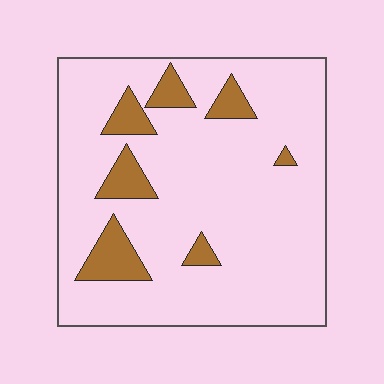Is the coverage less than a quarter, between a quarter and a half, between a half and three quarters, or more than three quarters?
Less than a quarter.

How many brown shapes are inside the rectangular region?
7.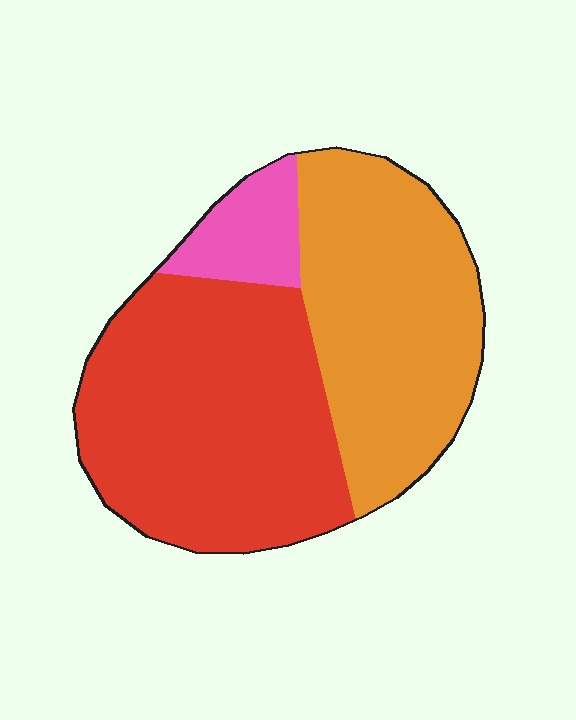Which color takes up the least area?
Pink, at roughly 10%.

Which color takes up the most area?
Red, at roughly 50%.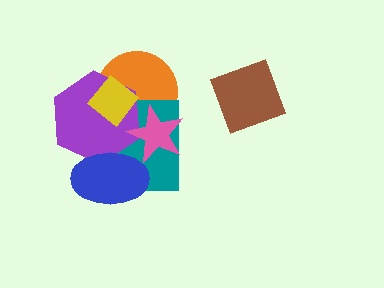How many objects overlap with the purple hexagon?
5 objects overlap with the purple hexagon.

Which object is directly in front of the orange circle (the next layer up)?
The teal square is directly in front of the orange circle.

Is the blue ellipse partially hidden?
No, no other shape covers it.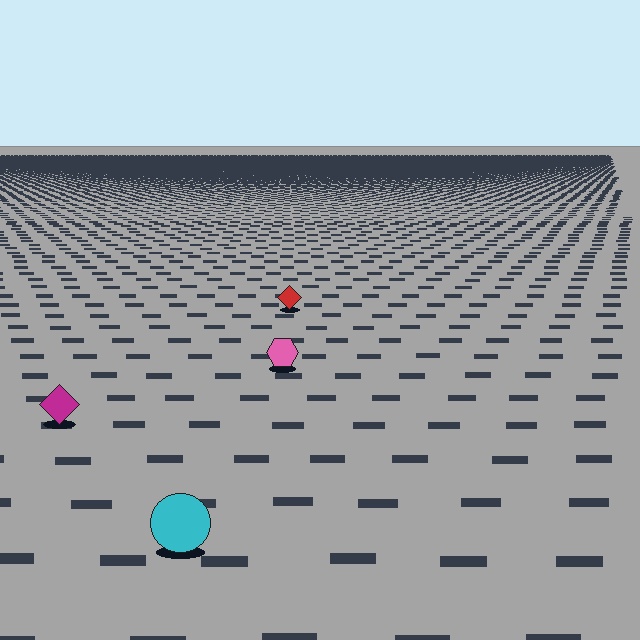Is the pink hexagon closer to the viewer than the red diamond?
Yes. The pink hexagon is closer — you can tell from the texture gradient: the ground texture is coarser near it.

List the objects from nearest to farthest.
From nearest to farthest: the cyan circle, the magenta diamond, the pink hexagon, the red diamond.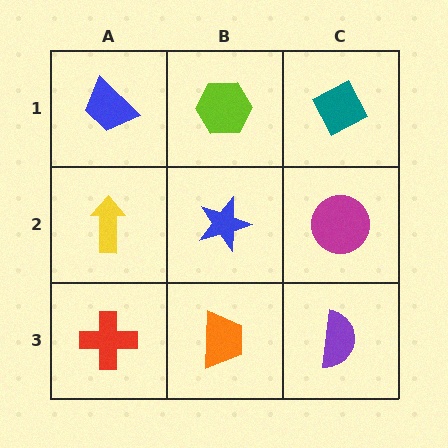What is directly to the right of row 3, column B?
A purple semicircle.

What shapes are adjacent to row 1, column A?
A yellow arrow (row 2, column A), a lime hexagon (row 1, column B).